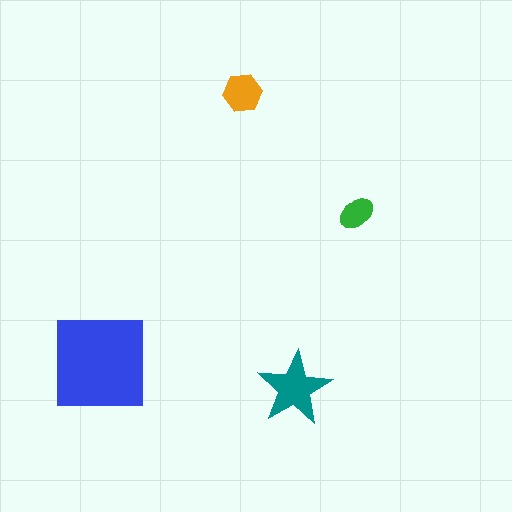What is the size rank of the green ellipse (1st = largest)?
4th.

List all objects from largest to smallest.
The blue square, the teal star, the orange hexagon, the green ellipse.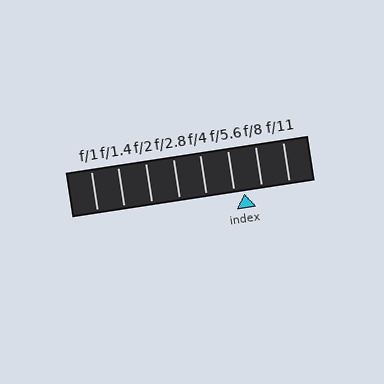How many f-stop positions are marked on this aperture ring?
There are 8 f-stop positions marked.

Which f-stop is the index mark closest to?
The index mark is closest to f/5.6.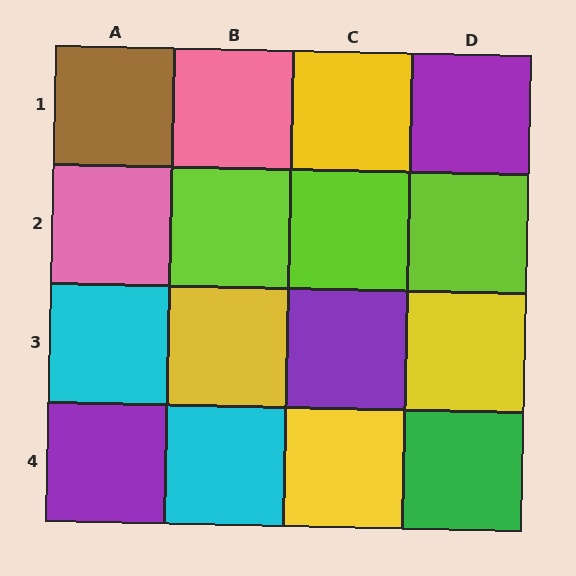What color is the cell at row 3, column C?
Purple.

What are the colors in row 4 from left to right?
Purple, cyan, yellow, green.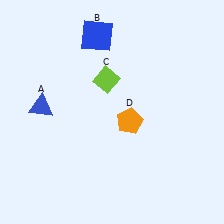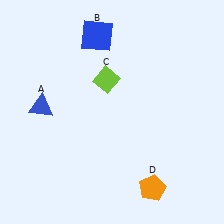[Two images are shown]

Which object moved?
The orange pentagon (D) moved down.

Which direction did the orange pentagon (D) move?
The orange pentagon (D) moved down.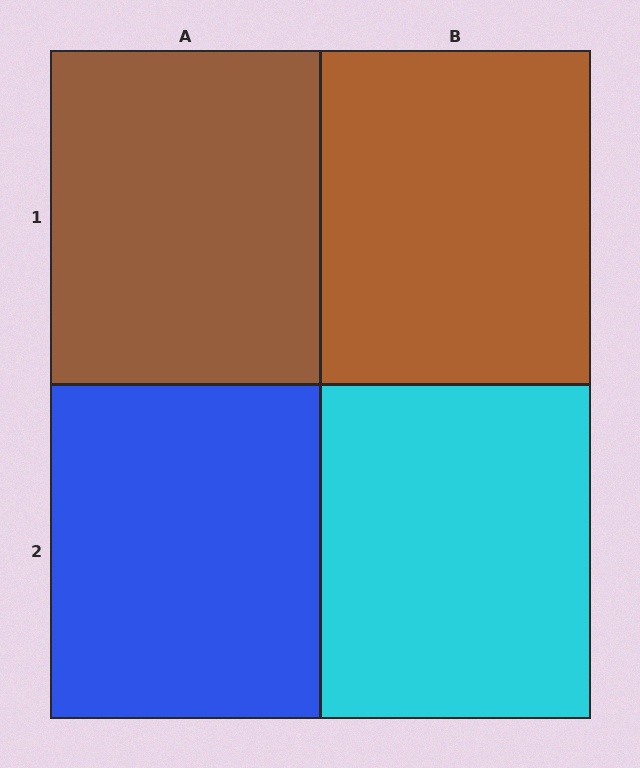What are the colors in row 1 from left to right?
Brown, brown.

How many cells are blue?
1 cell is blue.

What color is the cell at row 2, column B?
Cyan.